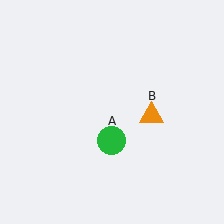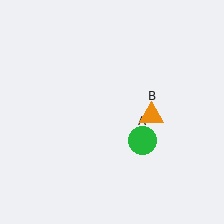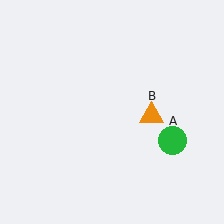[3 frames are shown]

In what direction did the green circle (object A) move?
The green circle (object A) moved right.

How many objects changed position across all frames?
1 object changed position: green circle (object A).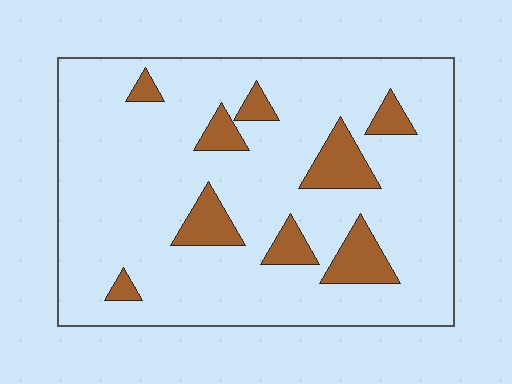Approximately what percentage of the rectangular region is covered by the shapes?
Approximately 15%.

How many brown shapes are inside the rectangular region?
9.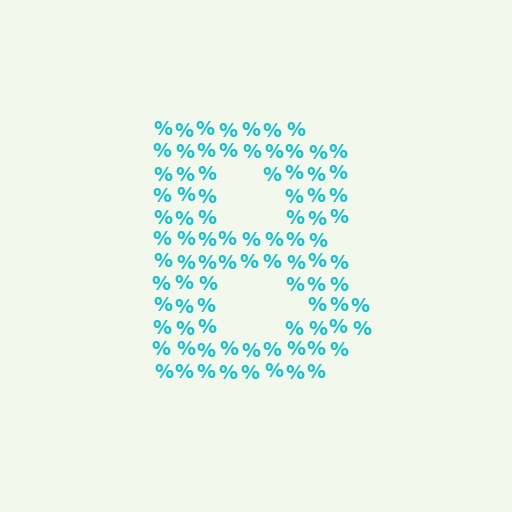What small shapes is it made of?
It is made of small percent signs.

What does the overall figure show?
The overall figure shows the letter B.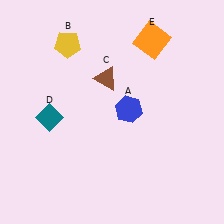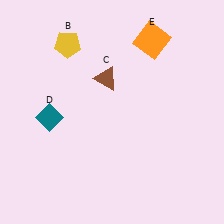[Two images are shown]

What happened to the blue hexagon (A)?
The blue hexagon (A) was removed in Image 2. It was in the top-right area of Image 1.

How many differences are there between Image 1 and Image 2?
There is 1 difference between the two images.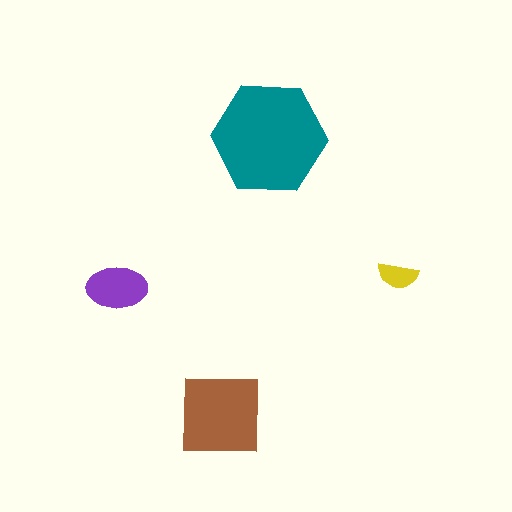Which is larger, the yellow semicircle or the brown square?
The brown square.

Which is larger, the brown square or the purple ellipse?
The brown square.